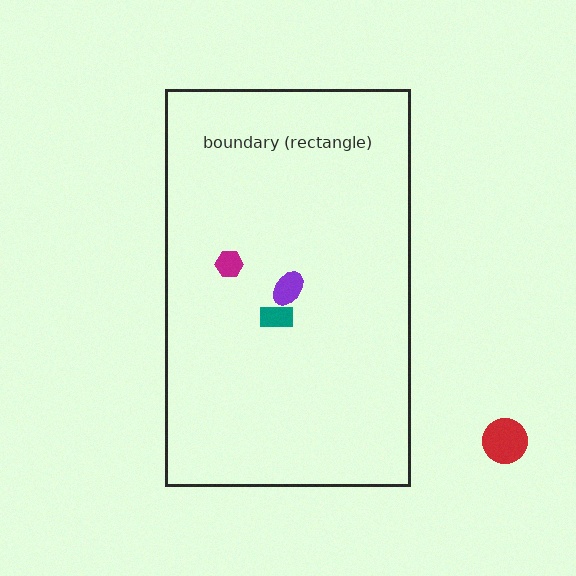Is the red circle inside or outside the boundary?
Outside.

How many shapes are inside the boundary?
3 inside, 1 outside.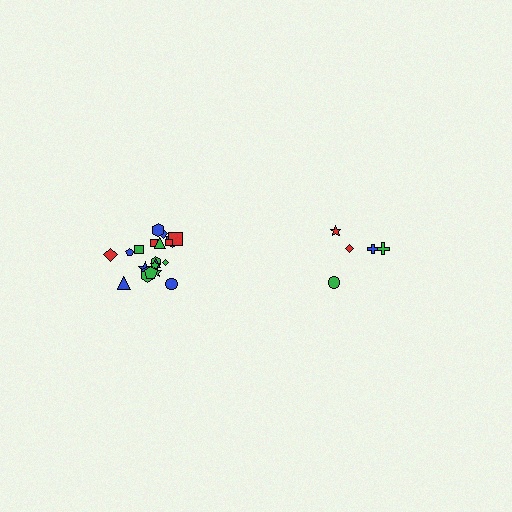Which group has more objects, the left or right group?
The left group.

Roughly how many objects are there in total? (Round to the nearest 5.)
Roughly 25 objects in total.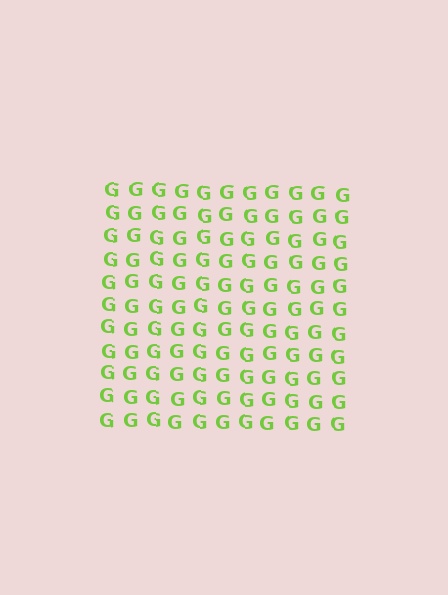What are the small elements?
The small elements are letter G's.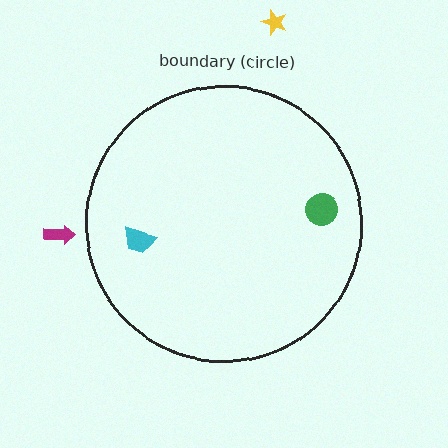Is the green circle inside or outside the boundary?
Inside.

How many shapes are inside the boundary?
2 inside, 2 outside.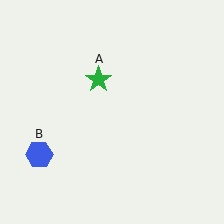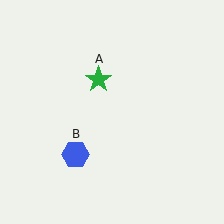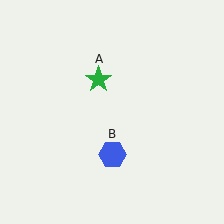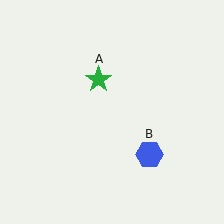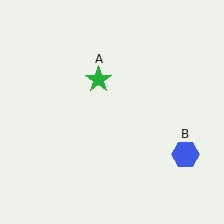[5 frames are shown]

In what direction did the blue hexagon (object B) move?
The blue hexagon (object B) moved right.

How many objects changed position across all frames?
1 object changed position: blue hexagon (object B).